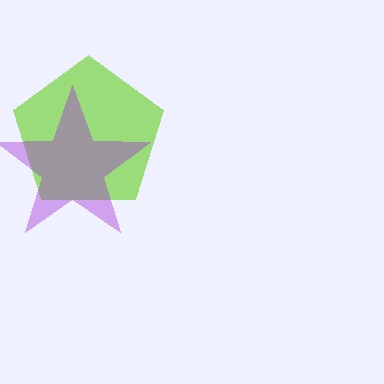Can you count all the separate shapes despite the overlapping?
Yes, there are 2 separate shapes.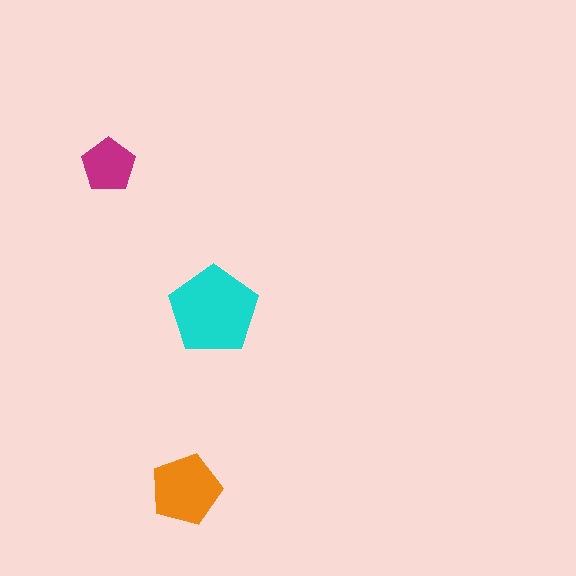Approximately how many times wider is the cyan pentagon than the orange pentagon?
About 1.5 times wider.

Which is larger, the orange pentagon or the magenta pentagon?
The orange one.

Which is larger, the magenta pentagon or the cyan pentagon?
The cyan one.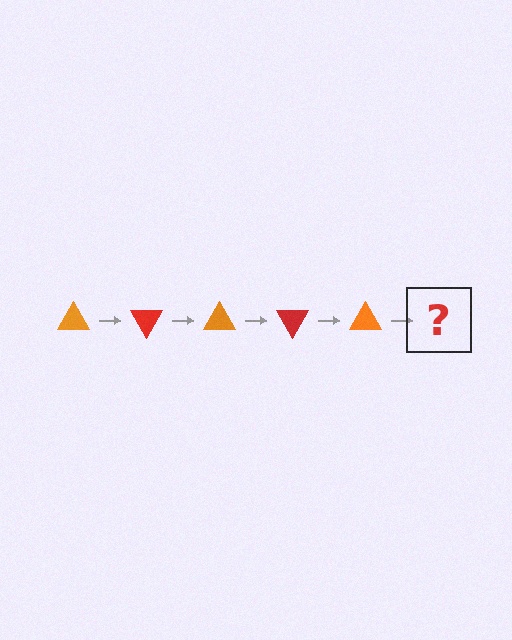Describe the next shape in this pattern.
It should be a red triangle, rotated 300 degrees from the start.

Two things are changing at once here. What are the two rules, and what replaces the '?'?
The two rules are that it rotates 60 degrees each step and the color cycles through orange and red. The '?' should be a red triangle, rotated 300 degrees from the start.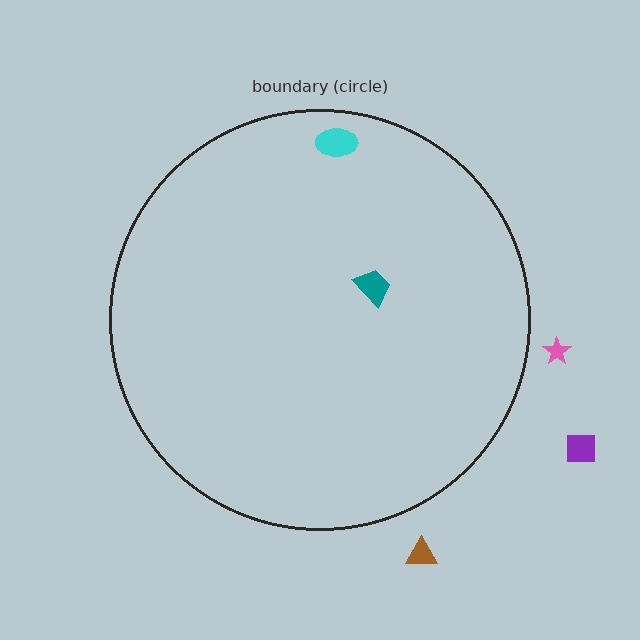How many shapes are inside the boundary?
2 inside, 3 outside.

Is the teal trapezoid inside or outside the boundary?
Inside.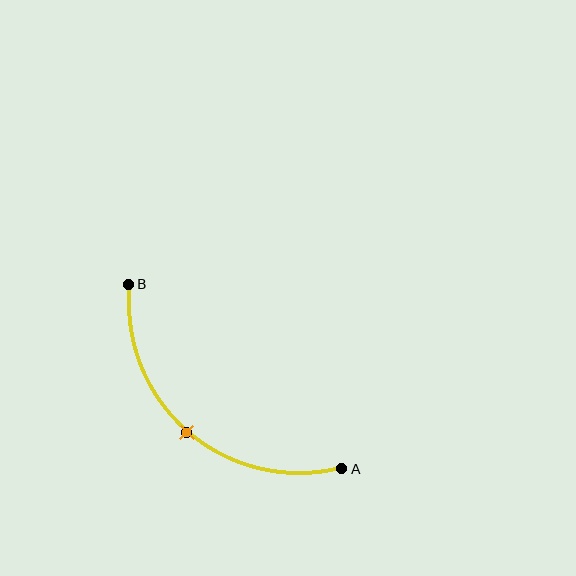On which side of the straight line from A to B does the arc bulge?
The arc bulges below and to the left of the straight line connecting A and B.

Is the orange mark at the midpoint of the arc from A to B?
Yes. The orange mark lies on the arc at equal arc-length from both A and B — it is the arc midpoint.